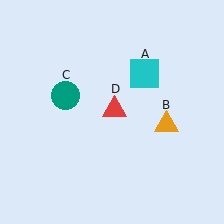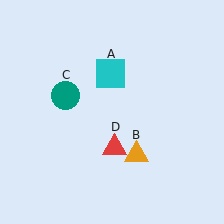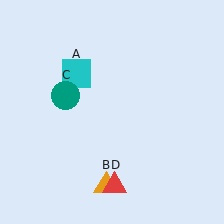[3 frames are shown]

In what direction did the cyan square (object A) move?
The cyan square (object A) moved left.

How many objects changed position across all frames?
3 objects changed position: cyan square (object A), orange triangle (object B), red triangle (object D).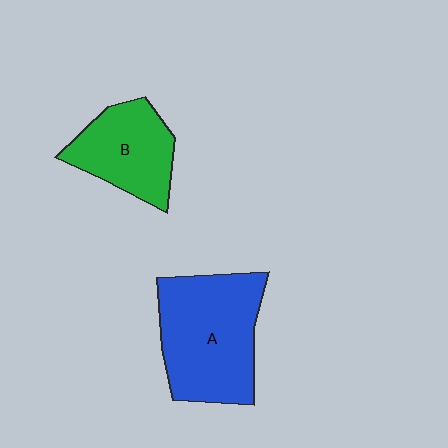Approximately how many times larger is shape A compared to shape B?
Approximately 1.6 times.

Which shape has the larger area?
Shape A (blue).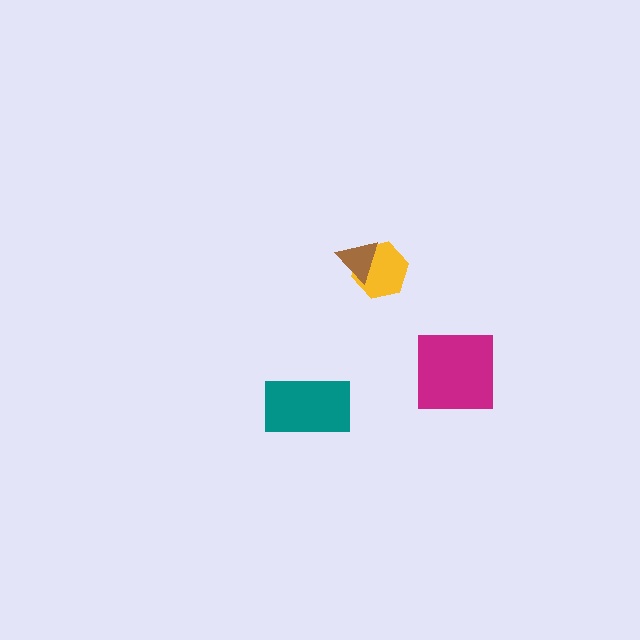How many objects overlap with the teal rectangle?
0 objects overlap with the teal rectangle.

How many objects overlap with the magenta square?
0 objects overlap with the magenta square.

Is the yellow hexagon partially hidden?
Yes, it is partially covered by another shape.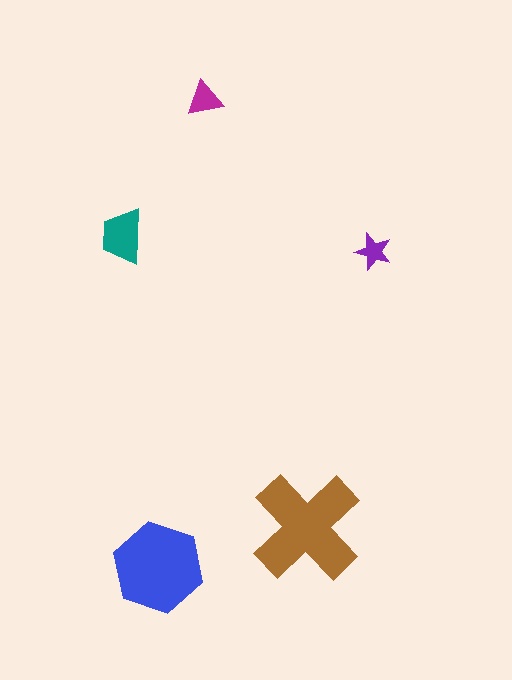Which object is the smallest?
The purple star.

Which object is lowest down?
The blue hexagon is bottommost.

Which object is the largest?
The brown cross.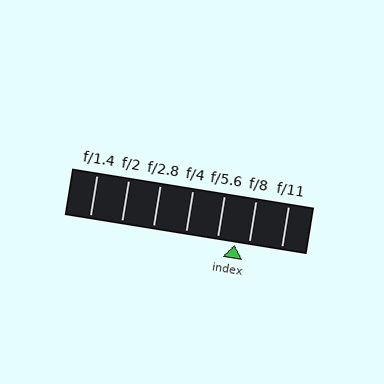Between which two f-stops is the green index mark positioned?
The index mark is between f/5.6 and f/8.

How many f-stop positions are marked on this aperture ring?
There are 7 f-stop positions marked.